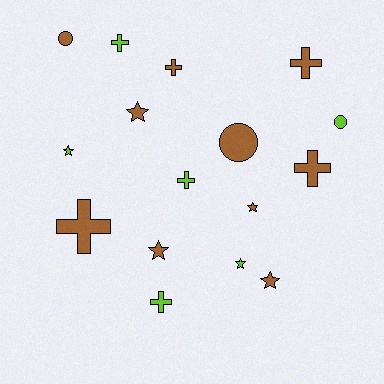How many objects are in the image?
There are 16 objects.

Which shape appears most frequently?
Cross, with 7 objects.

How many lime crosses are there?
There are 3 lime crosses.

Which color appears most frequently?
Brown, with 10 objects.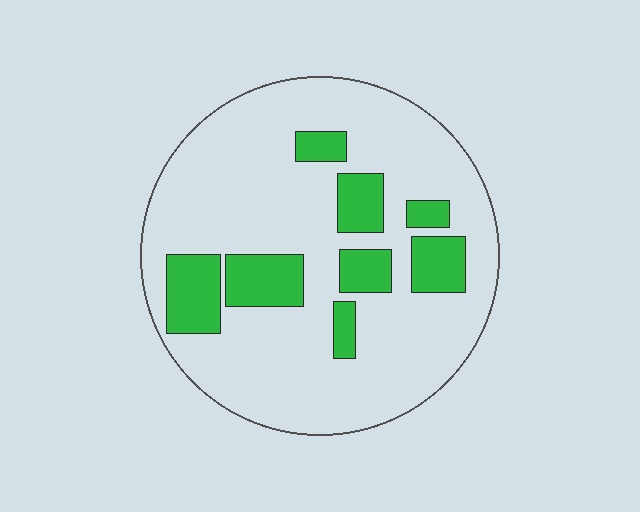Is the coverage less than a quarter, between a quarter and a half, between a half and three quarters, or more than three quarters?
Less than a quarter.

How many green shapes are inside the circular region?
8.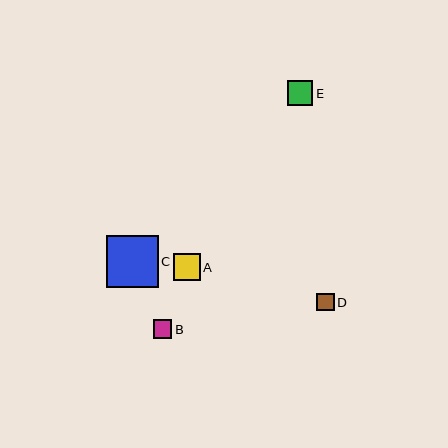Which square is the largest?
Square C is the largest with a size of approximately 52 pixels.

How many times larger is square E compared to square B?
Square E is approximately 1.4 times the size of square B.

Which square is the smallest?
Square D is the smallest with a size of approximately 18 pixels.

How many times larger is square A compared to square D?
Square A is approximately 1.5 times the size of square D.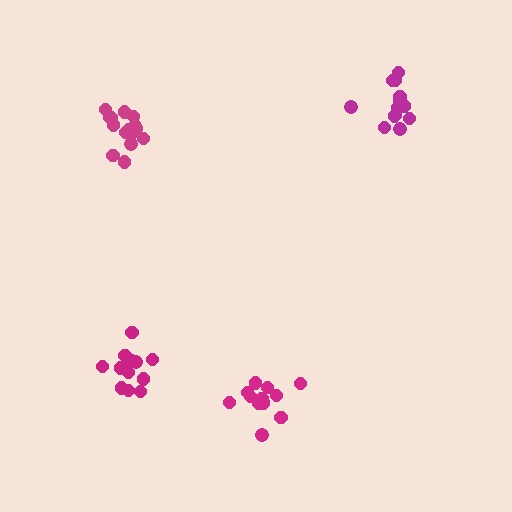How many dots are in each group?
Group 1: 15 dots, Group 2: 16 dots, Group 3: 15 dots, Group 4: 12 dots (58 total).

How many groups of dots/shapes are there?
There are 4 groups.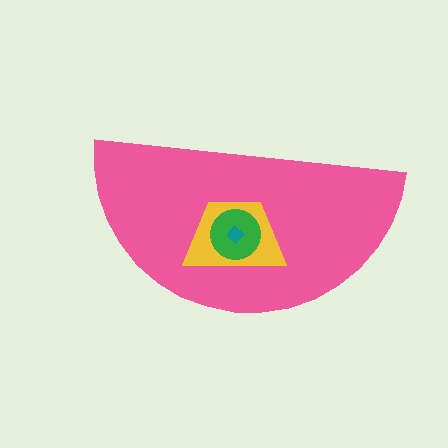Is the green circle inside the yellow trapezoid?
Yes.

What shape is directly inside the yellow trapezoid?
The green circle.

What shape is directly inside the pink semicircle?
The yellow trapezoid.